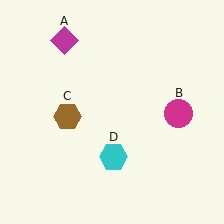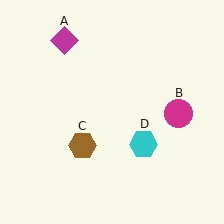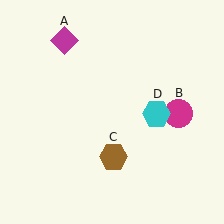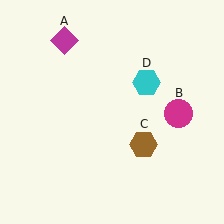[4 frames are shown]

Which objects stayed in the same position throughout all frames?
Magenta diamond (object A) and magenta circle (object B) remained stationary.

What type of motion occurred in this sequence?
The brown hexagon (object C), cyan hexagon (object D) rotated counterclockwise around the center of the scene.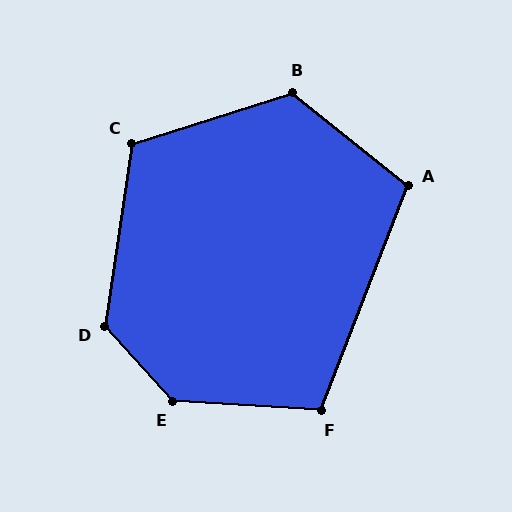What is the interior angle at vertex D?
Approximately 129 degrees (obtuse).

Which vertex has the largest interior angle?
E, at approximately 136 degrees.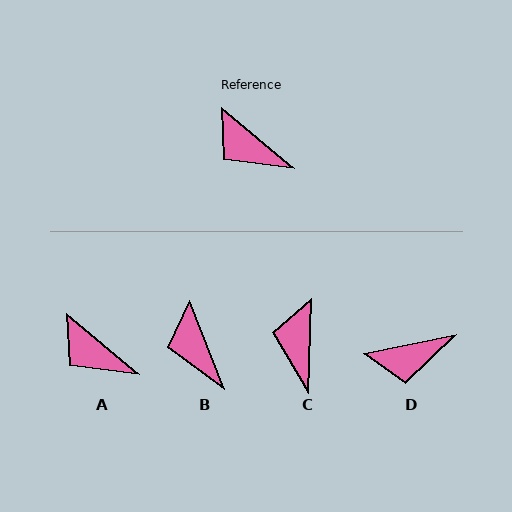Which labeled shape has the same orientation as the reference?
A.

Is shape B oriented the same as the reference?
No, it is off by about 29 degrees.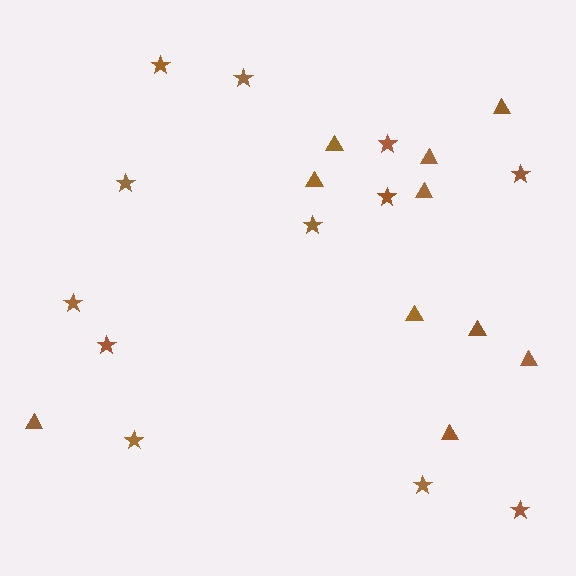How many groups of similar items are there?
There are 2 groups: one group of stars (12) and one group of triangles (10).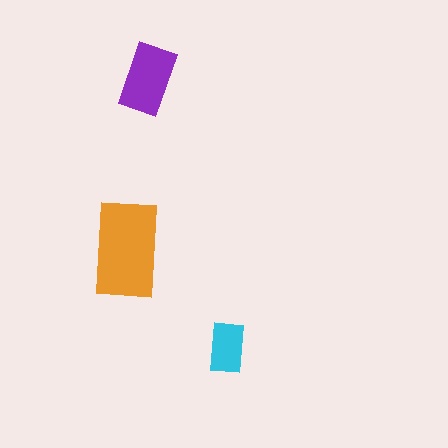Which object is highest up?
The purple rectangle is topmost.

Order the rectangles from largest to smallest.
the orange one, the purple one, the cyan one.